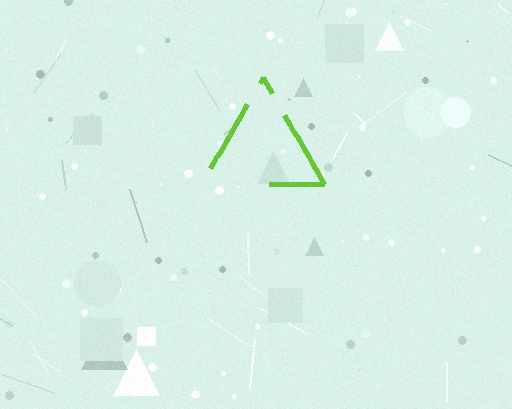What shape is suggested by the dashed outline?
The dashed outline suggests a triangle.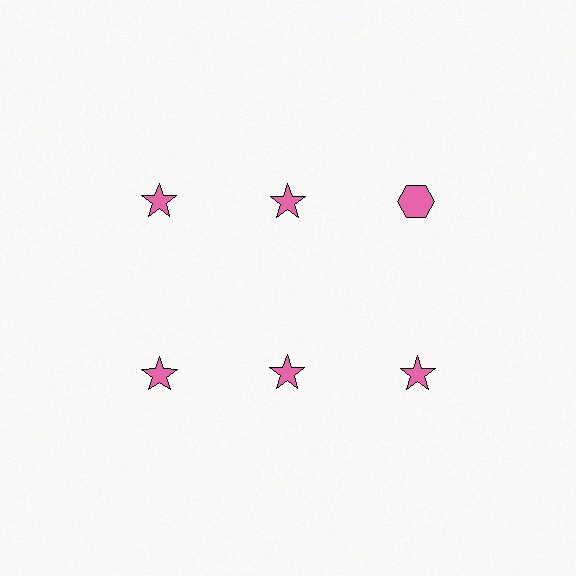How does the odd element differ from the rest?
It has a different shape: hexagon instead of star.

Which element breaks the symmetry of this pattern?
The pink hexagon in the top row, center column breaks the symmetry. All other shapes are pink stars.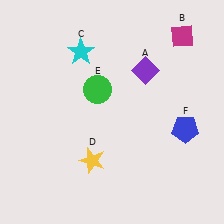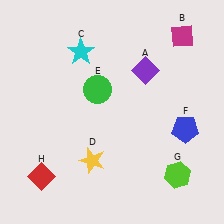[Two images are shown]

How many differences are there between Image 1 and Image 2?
There are 2 differences between the two images.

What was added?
A lime hexagon (G), a red diamond (H) were added in Image 2.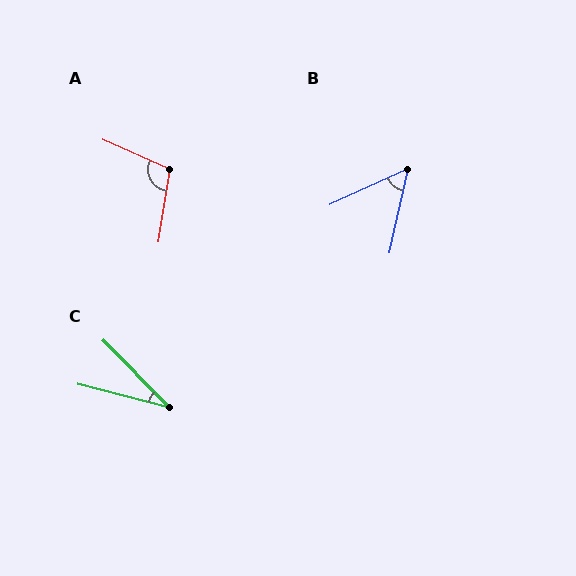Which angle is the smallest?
C, at approximately 31 degrees.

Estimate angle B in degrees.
Approximately 53 degrees.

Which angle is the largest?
A, at approximately 105 degrees.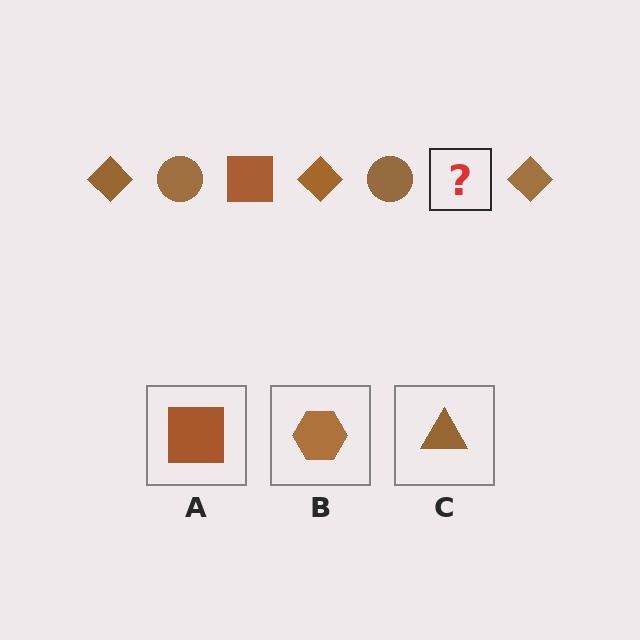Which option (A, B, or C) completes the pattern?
A.